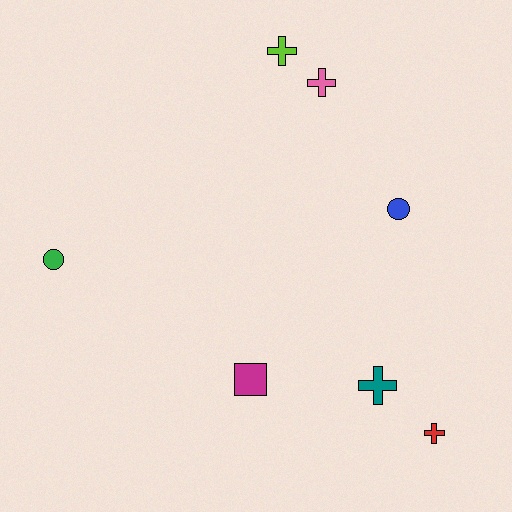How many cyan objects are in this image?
There are no cyan objects.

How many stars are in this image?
There are no stars.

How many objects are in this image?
There are 7 objects.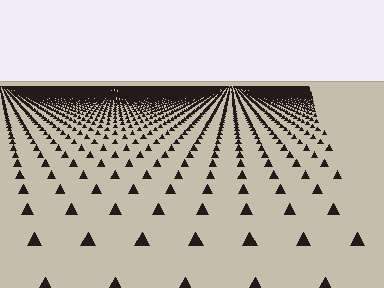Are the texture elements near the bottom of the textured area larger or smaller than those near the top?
Larger. Near the bottom, elements are closer to the viewer and appear at a bigger on-screen size.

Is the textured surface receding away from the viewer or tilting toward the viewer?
The surface is receding away from the viewer. Texture elements get smaller and denser toward the top.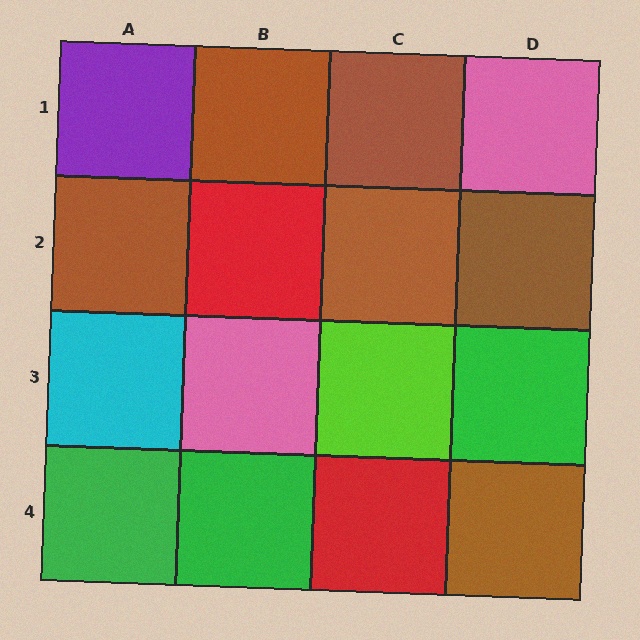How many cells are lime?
1 cell is lime.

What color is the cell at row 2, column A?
Brown.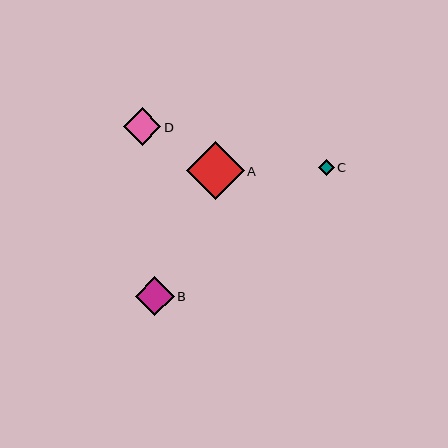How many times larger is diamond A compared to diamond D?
Diamond A is approximately 1.5 times the size of diamond D.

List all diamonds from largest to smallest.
From largest to smallest: A, B, D, C.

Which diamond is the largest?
Diamond A is the largest with a size of approximately 58 pixels.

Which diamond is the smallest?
Diamond C is the smallest with a size of approximately 16 pixels.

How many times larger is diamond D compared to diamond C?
Diamond D is approximately 2.4 times the size of diamond C.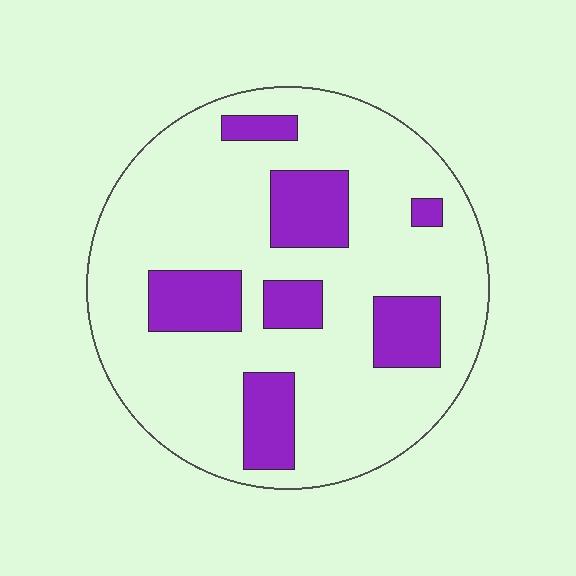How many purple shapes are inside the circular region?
7.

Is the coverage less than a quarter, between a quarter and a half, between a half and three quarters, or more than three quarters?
Less than a quarter.